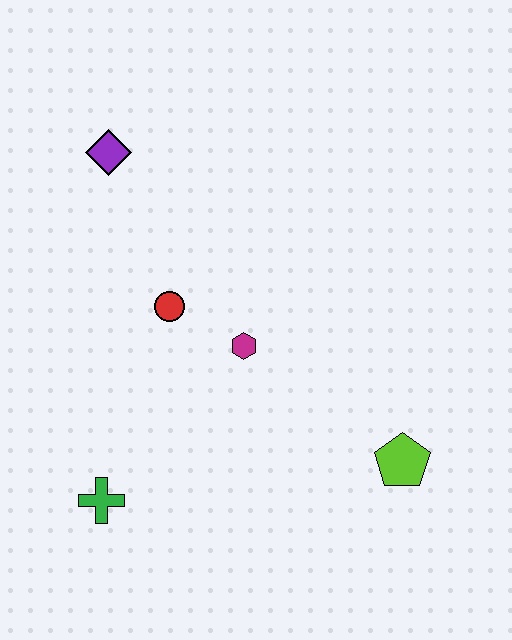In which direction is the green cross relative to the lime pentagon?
The green cross is to the left of the lime pentagon.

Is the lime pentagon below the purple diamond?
Yes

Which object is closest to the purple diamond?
The red circle is closest to the purple diamond.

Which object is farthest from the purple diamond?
The lime pentagon is farthest from the purple diamond.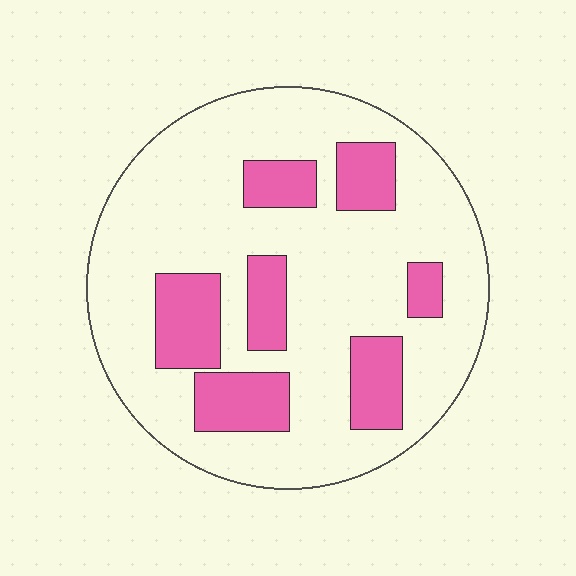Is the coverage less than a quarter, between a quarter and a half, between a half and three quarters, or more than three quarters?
Less than a quarter.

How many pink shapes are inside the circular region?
7.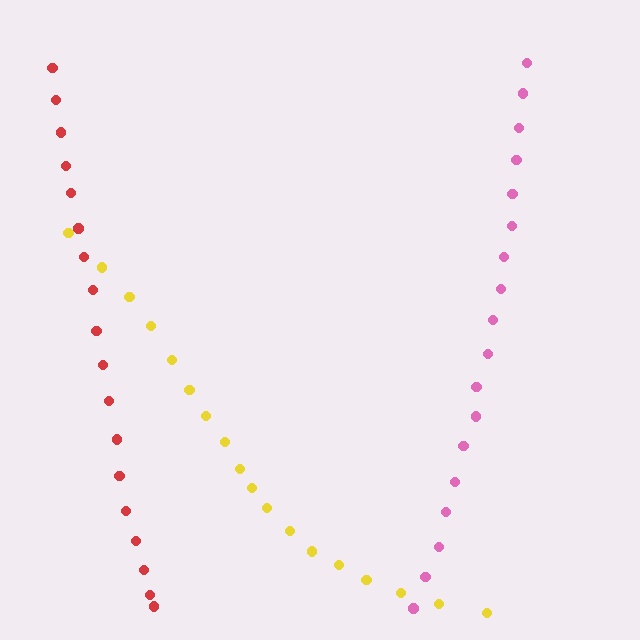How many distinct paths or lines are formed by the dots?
There are 3 distinct paths.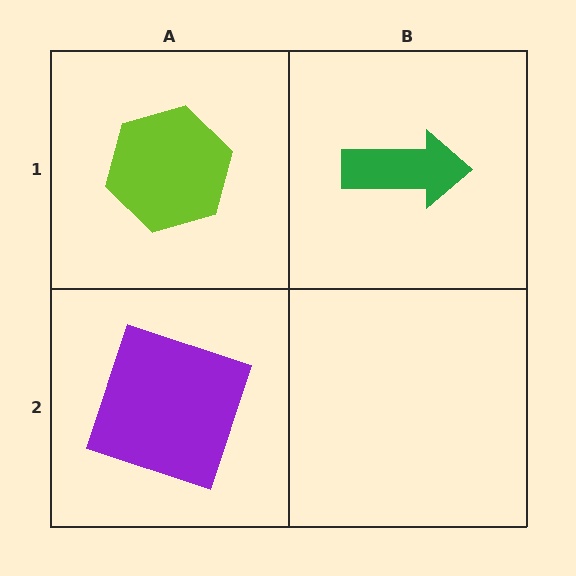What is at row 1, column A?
A lime hexagon.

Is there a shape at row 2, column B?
No, that cell is empty.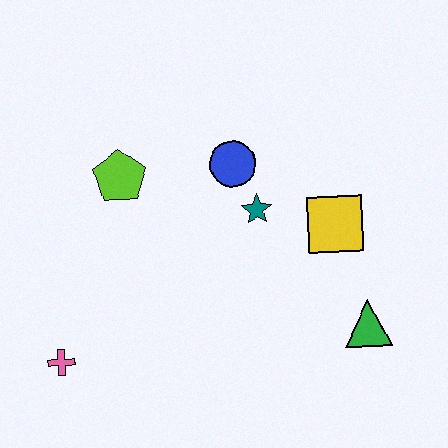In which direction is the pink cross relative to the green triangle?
The pink cross is to the left of the green triangle.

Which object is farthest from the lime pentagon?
The green triangle is farthest from the lime pentagon.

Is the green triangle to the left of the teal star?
No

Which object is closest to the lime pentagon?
The blue circle is closest to the lime pentagon.